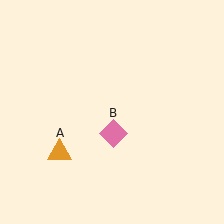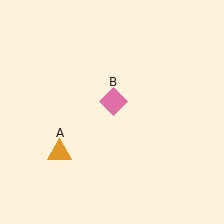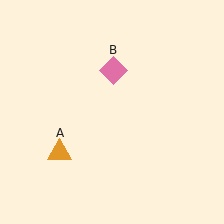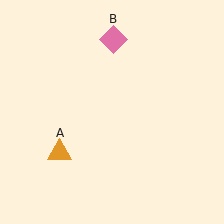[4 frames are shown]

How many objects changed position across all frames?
1 object changed position: pink diamond (object B).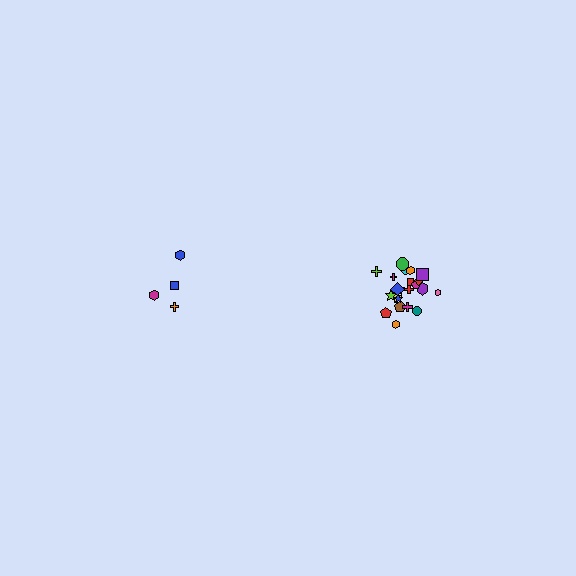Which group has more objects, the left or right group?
The right group.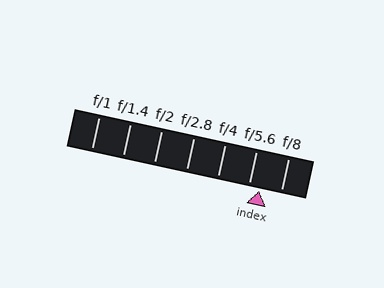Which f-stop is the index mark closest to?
The index mark is closest to f/5.6.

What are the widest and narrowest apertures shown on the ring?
The widest aperture shown is f/1 and the narrowest is f/8.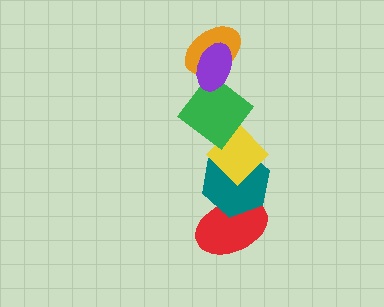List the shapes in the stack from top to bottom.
From top to bottom: the purple ellipse, the orange ellipse, the green diamond, the yellow diamond, the teal hexagon, the red ellipse.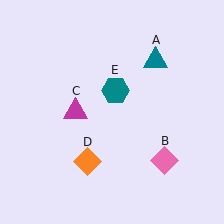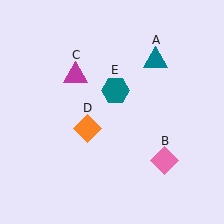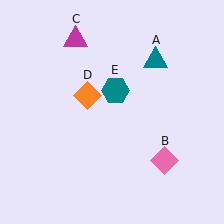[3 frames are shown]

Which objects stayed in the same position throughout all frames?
Teal triangle (object A) and pink diamond (object B) and teal hexagon (object E) remained stationary.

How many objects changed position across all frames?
2 objects changed position: magenta triangle (object C), orange diamond (object D).